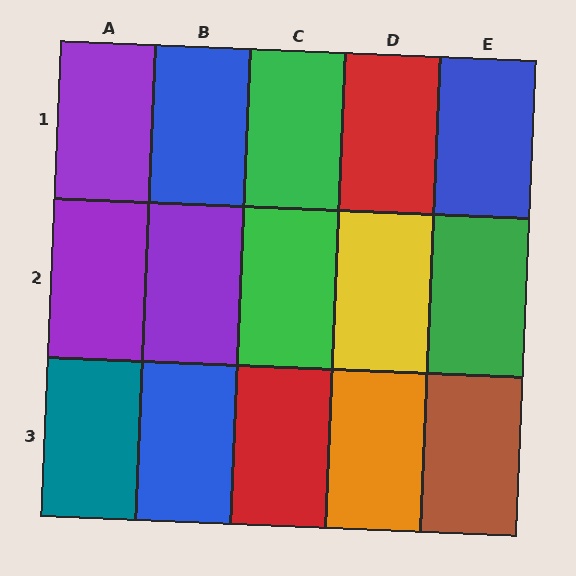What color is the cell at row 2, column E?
Green.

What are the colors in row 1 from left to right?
Purple, blue, green, red, blue.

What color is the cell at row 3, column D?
Orange.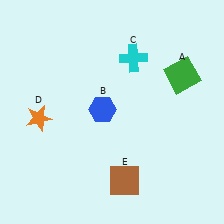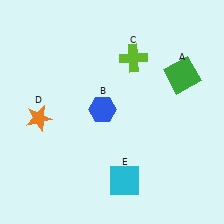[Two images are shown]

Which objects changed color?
C changed from cyan to lime. E changed from brown to cyan.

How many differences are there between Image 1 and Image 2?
There are 2 differences between the two images.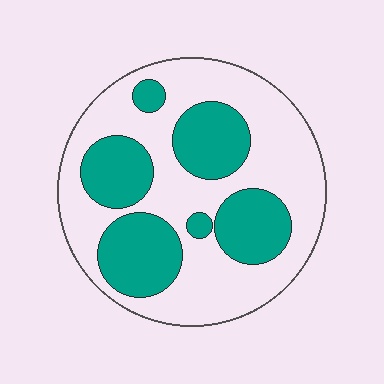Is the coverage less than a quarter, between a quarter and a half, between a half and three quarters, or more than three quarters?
Between a quarter and a half.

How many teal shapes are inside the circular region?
6.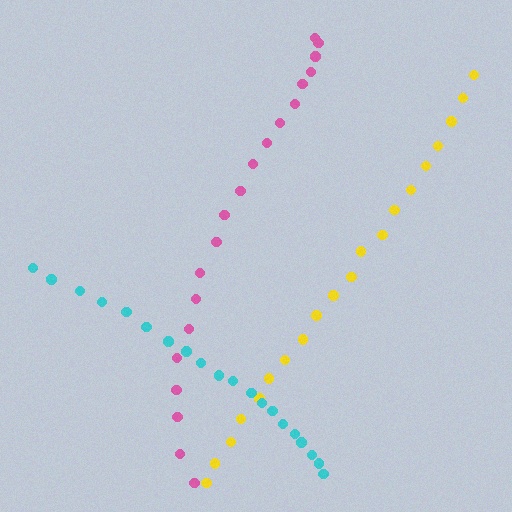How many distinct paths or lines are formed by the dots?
There are 3 distinct paths.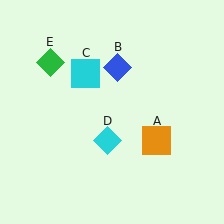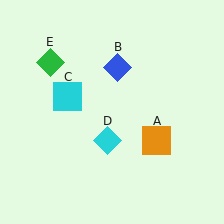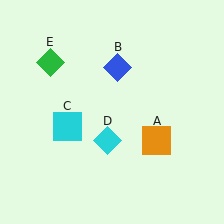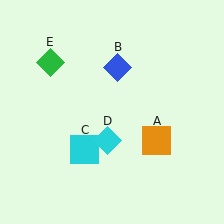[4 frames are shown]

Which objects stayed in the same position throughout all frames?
Orange square (object A) and blue diamond (object B) and cyan diamond (object D) and green diamond (object E) remained stationary.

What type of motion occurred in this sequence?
The cyan square (object C) rotated counterclockwise around the center of the scene.